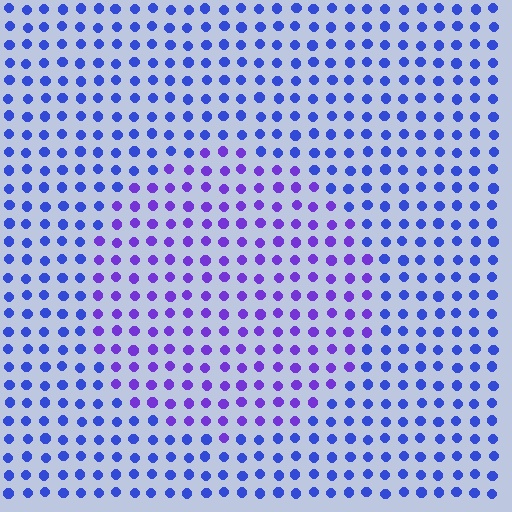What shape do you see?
I see a circle.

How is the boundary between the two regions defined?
The boundary is defined purely by a slight shift in hue (about 33 degrees). Spacing, size, and orientation are identical on both sides.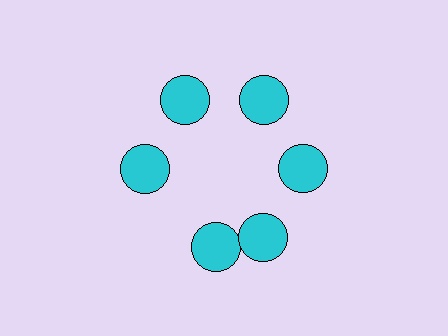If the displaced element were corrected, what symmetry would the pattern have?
It would have 6-fold rotational symmetry — the pattern would map onto itself every 60 degrees.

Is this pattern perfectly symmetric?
No. The 6 cyan circles are arranged in a ring, but one element near the 7 o'clock position is rotated out of alignment along the ring, breaking the 6-fold rotational symmetry.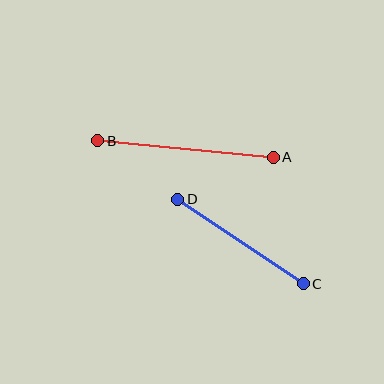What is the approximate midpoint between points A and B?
The midpoint is at approximately (185, 149) pixels.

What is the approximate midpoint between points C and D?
The midpoint is at approximately (241, 242) pixels.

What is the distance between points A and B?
The distance is approximately 176 pixels.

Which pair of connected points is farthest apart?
Points A and B are farthest apart.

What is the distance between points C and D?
The distance is approximately 151 pixels.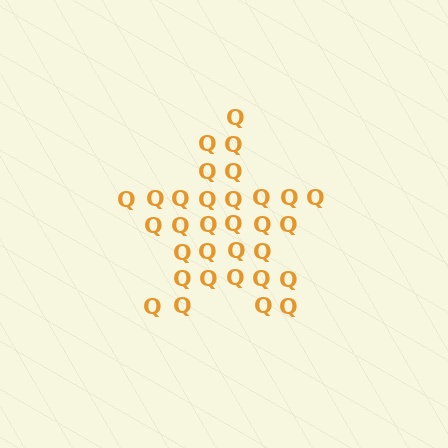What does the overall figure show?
The overall figure shows a star.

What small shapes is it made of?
It is made of small letter Q's.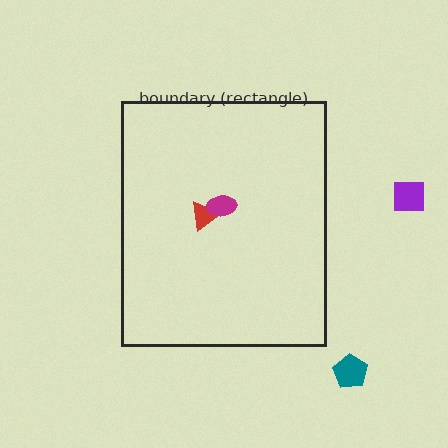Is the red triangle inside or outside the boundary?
Inside.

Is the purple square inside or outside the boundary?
Outside.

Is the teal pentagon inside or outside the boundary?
Outside.